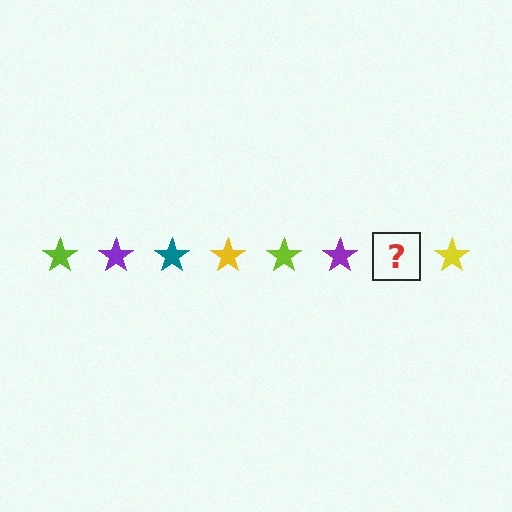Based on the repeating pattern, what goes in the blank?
The blank should be a teal star.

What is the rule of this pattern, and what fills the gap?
The rule is that the pattern cycles through lime, purple, teal, yellow stars. The gap should be filled with a teal star.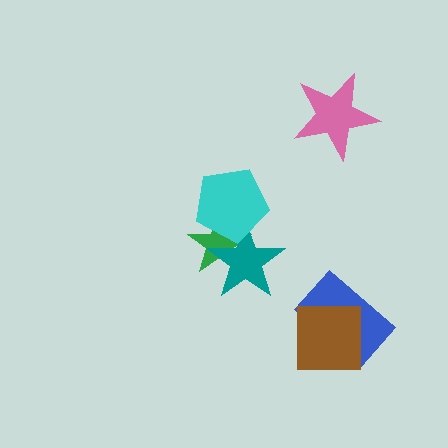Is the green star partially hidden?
Yes, it is partially covered by another shape.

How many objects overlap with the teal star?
2 objects overlap with the teal star.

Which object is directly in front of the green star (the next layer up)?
The teal star is directly in front of the green star.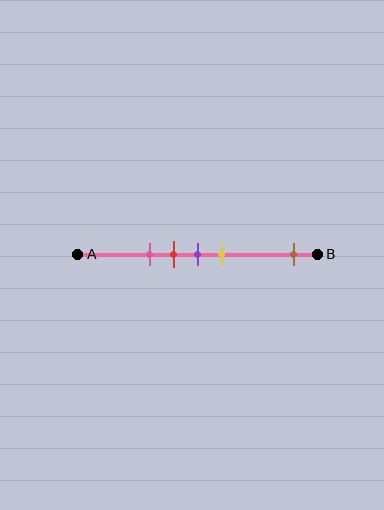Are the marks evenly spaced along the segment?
No, the marks are not evenly spaced.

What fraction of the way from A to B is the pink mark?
The pink mark is approximately 30% (0.3) of the way from A to B.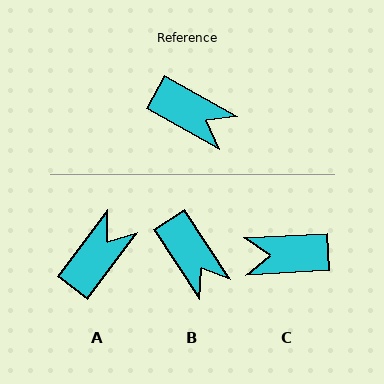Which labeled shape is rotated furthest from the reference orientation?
C, about 148 degrees away.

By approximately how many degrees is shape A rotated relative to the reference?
Approximately 82 degrees counter-clockwise.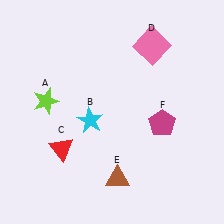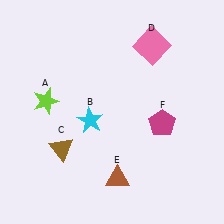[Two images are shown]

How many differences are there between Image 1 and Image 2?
There is 1 difference between the two images.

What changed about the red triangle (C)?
In Image 1, C is red. In Image 2, it changed to brown.